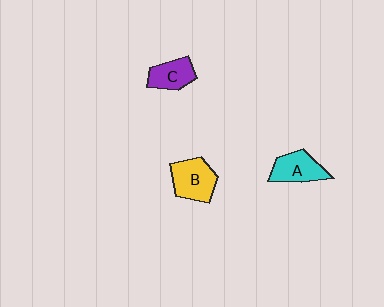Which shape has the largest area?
Shape B (yellow).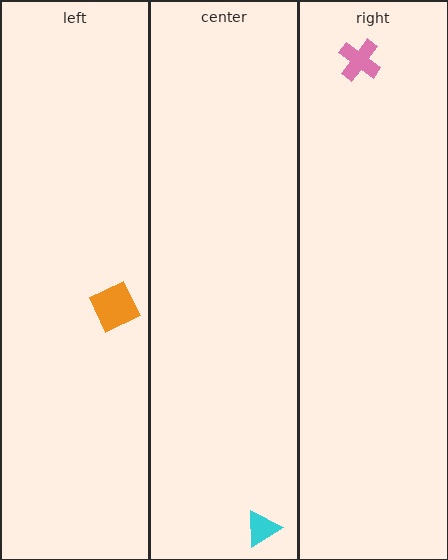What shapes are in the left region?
The orange square.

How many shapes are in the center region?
1.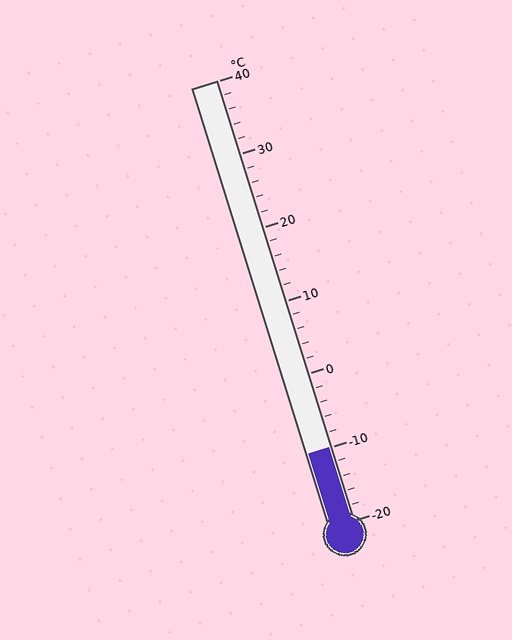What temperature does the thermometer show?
The thermometer shows approximately -10°C.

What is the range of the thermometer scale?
The thermometer scale ranges from -20°C to 40°C.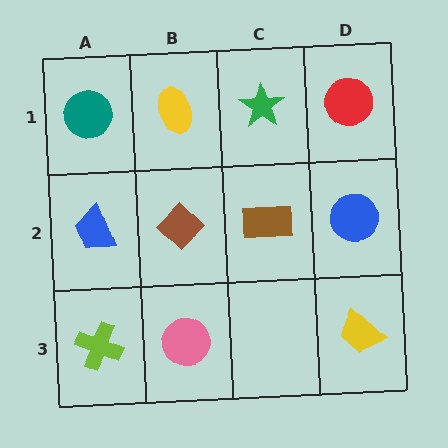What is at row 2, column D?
A blue circle.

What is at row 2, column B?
A brown diamond.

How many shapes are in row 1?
4 shapes.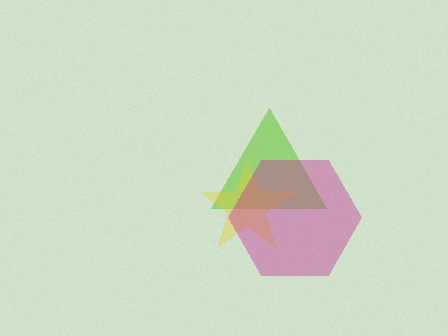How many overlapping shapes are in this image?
There are 3 overlapping shapes in the image.